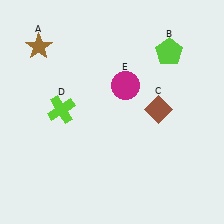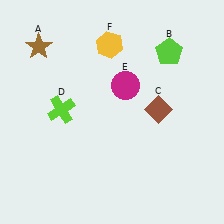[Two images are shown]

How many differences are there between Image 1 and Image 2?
There is 1 difference between the two images.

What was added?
A yellow hexagon (F) was added in Image 2.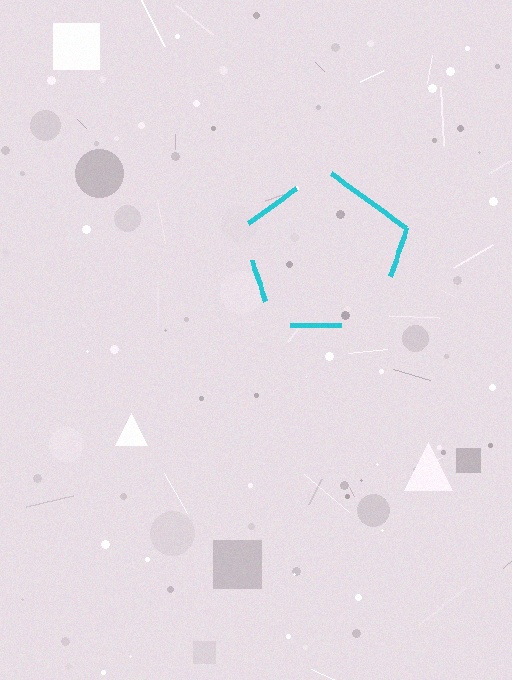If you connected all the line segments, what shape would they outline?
They would outline a pentagon.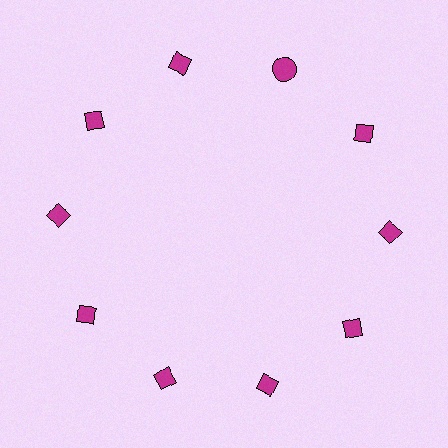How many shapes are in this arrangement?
There are 10 shapes arranged in a ring pattern.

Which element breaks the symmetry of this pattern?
The magenta circle at roughly the 1 o'clock position breaks the symmetry. All other shapes are magenta diamonds.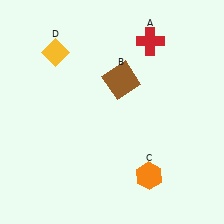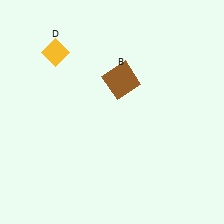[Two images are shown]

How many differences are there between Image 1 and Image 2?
There are 2 differences between the two images.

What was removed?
The orange hexagon (C), the red cross (A) were removed in Image 2.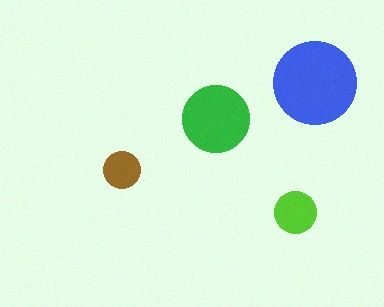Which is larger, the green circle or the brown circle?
The green one.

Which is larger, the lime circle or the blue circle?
The blue one.